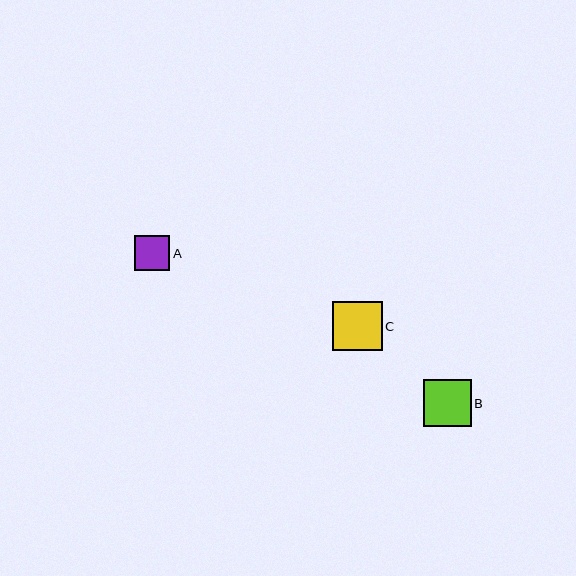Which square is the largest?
Square C is the largest with a size of approximately 50 pixels.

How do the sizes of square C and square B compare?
Square C and square B are approximately the same size.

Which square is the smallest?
Square A is the smallest with a size of approximately 35 pixels.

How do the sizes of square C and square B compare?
Square C and square B are approximately the same size.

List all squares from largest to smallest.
From largest to smallest: C, B, A.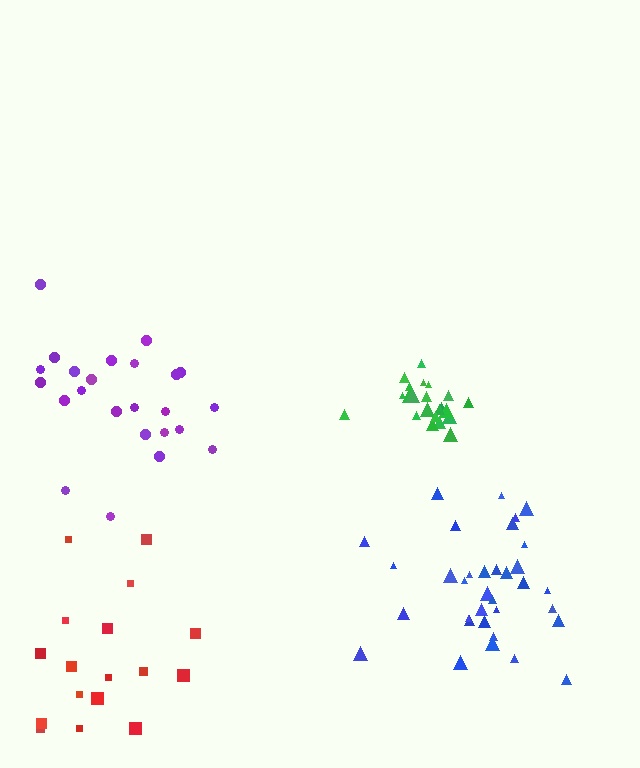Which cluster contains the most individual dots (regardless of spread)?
Blue (34).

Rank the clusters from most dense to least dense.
green, blue, purple, red.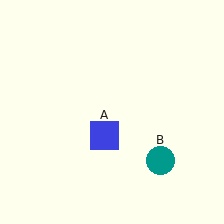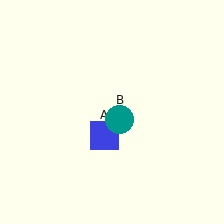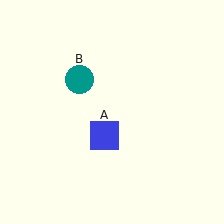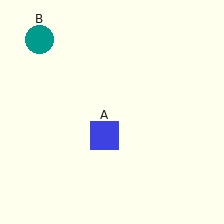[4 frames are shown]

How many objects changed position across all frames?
1 object changed position: teal circle (object B).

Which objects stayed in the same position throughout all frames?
Blue square (object A) remained stationary.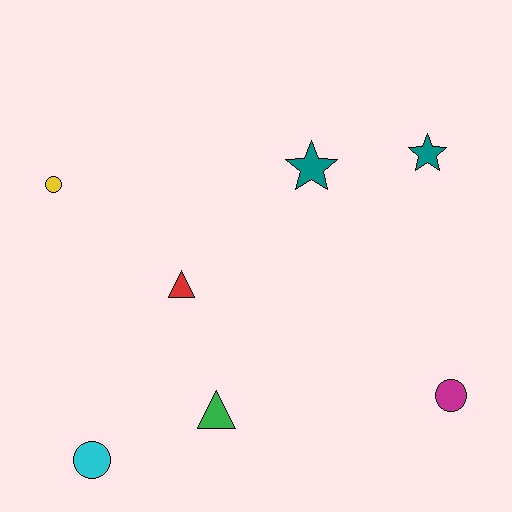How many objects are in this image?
There are 7 objects.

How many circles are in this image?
There are 3 circles.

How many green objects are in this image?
There is 1 green object.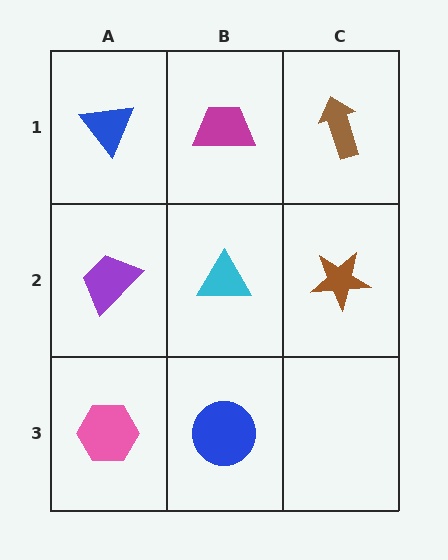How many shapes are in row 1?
3 shapes.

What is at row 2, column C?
A brown star.